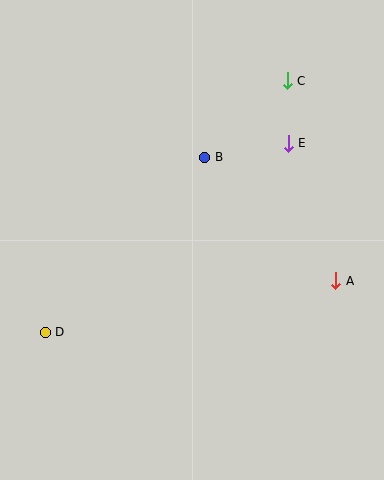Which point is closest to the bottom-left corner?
Point D is closest to the bottom-left corner.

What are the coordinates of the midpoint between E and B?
The midpoint between E and B is at (246, 150).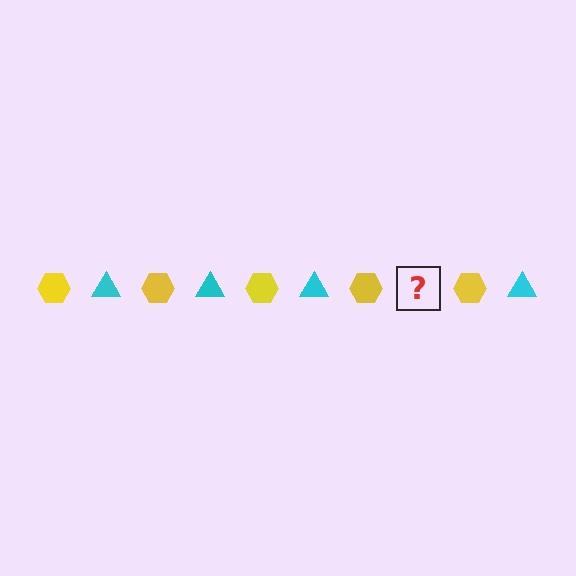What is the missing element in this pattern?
The missing element is a cyan triangle.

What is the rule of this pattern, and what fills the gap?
The rule is that the pattern alternates between yellow hexagon and cyan triangle. The gap should be filled with a cyan triangle.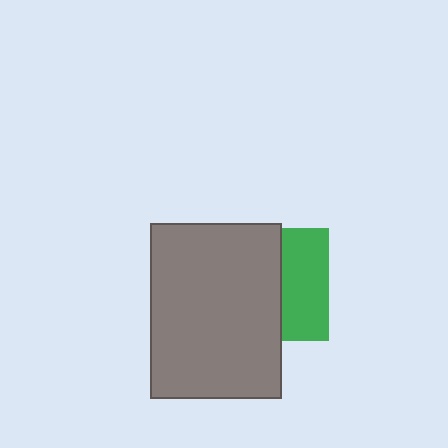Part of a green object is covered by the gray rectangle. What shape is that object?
It is a square.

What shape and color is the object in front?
The object in front is a gray rectangle.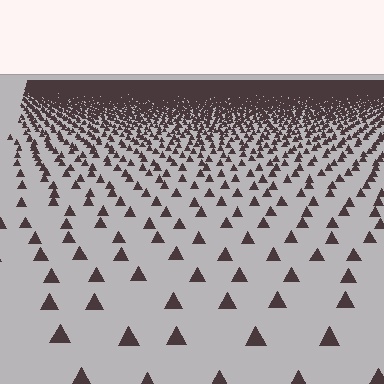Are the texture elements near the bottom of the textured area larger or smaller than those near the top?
Larger. Near the bottom, elements are closer to the viewer and appear at a bigger on-screen size.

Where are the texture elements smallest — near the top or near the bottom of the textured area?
Near the top.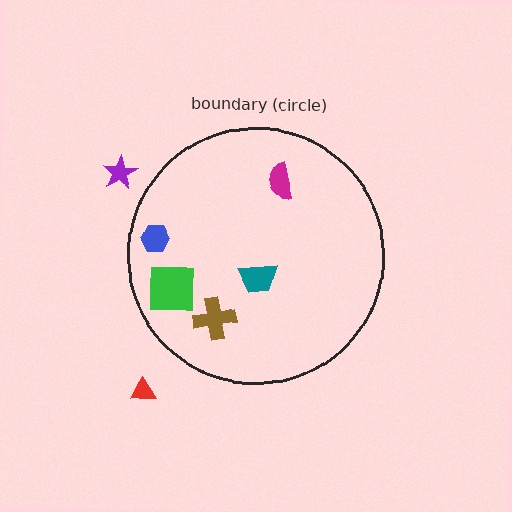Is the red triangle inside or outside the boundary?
Outside.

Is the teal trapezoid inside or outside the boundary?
Inside.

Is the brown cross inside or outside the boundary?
Inside.